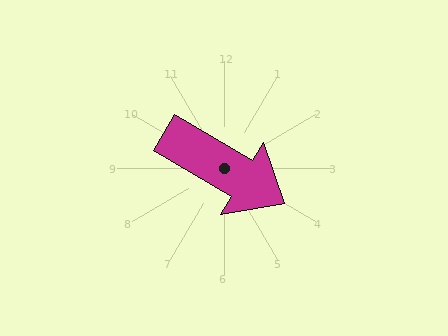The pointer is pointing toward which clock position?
Roughly 4 o'clock.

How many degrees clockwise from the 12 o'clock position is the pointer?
Approximately 121 degrees.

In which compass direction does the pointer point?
Southeast.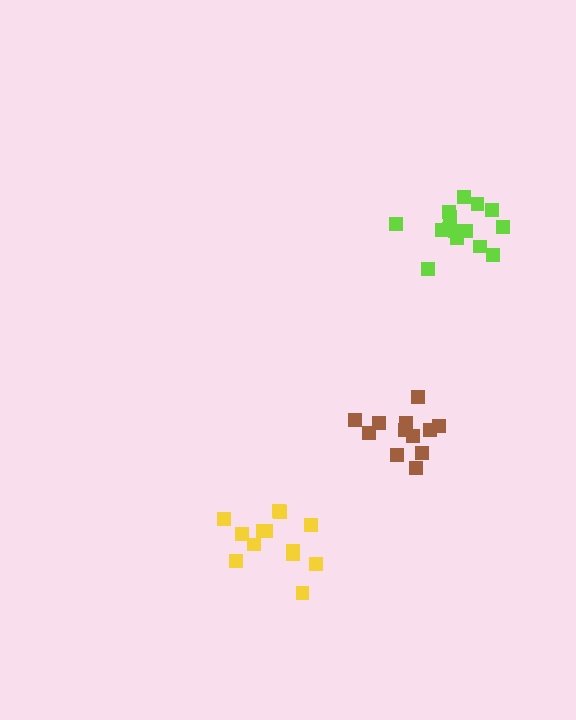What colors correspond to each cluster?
The clusters are colored: brown, lime, yellow.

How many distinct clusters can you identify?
There are 3 distinct clusters.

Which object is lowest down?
The yellow cluster is bottommost.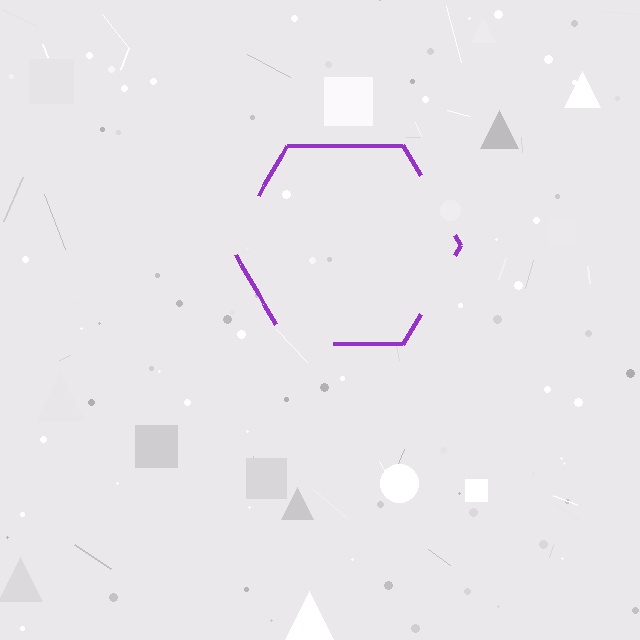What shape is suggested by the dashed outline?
The dashed outline suggests a hexagon.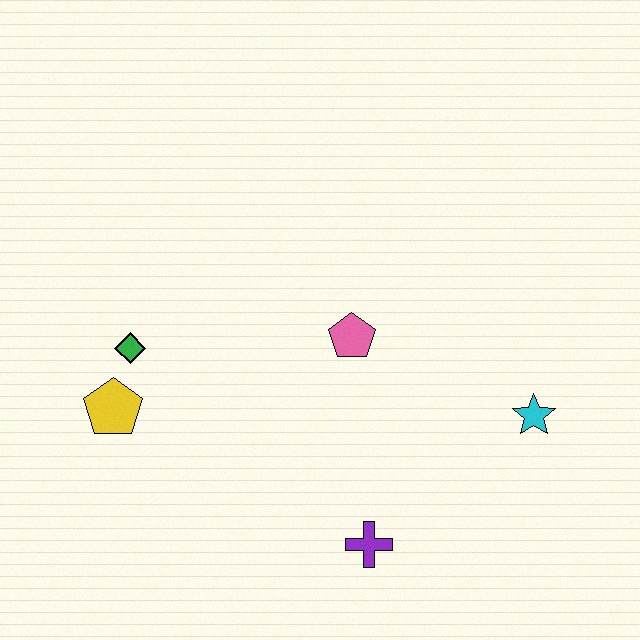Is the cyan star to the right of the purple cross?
Yes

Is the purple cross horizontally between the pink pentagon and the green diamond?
No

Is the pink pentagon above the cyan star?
Yes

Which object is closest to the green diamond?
The yellow pentagon is closest to the green diamond.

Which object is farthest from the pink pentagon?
The yellow pentagon is farthest from the pink pentagon.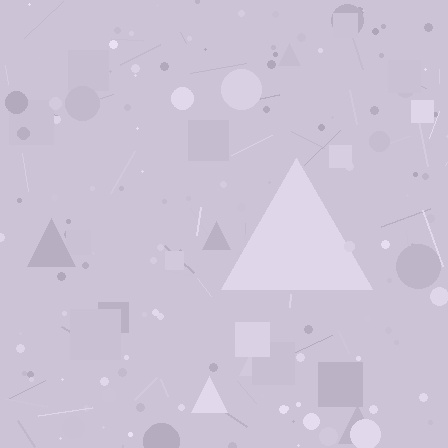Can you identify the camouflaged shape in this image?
The camouflaged shape is a triangle.